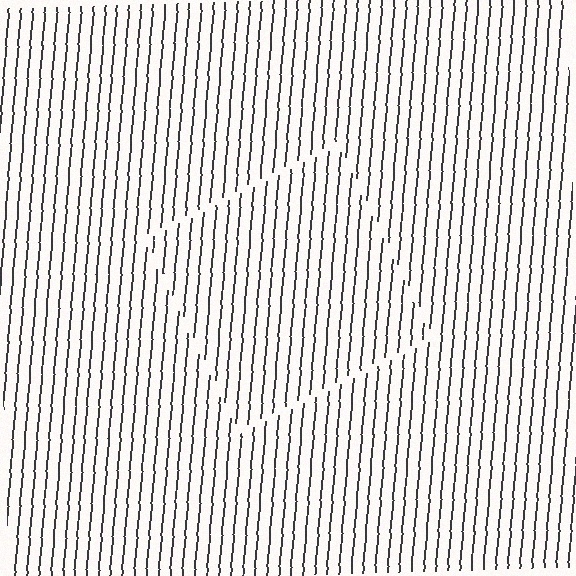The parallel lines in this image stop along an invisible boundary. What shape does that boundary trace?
An illusory square. The interior of the shape contains the same grating, shifted by half a period — the contour is defined by the phase discontinuity where line-ends from the inner and outer gratings abut.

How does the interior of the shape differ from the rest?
The interior of the shape contains the same grating, shifted by half a period — the contour is defined by the phase discontinuity where line-ends from the inner and outer gratings abut.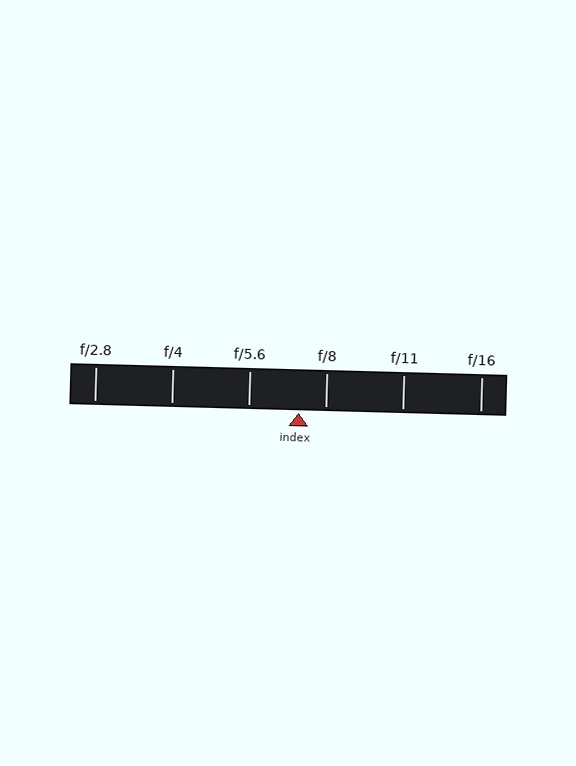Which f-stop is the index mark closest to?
The index mark is closest to f/8.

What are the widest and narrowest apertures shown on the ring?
The widest aperture shown is f/2.8 and the narrowest is f/16.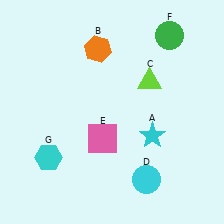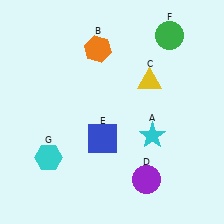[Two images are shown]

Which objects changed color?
C changed from lime to yellow. D changed from cyan to purple. E changed from pink to blue.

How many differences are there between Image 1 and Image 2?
There are 3 differences between the two images.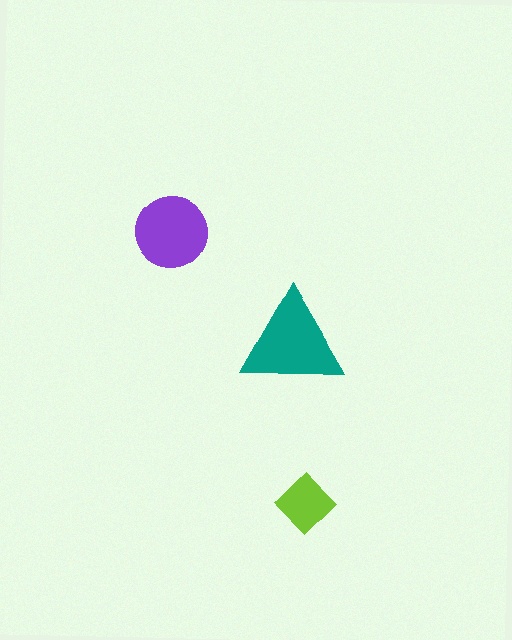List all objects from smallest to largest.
The lime diamond, the purple circle, the teal triangle.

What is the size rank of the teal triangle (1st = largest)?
1st.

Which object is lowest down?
The lime diamond is bottommost.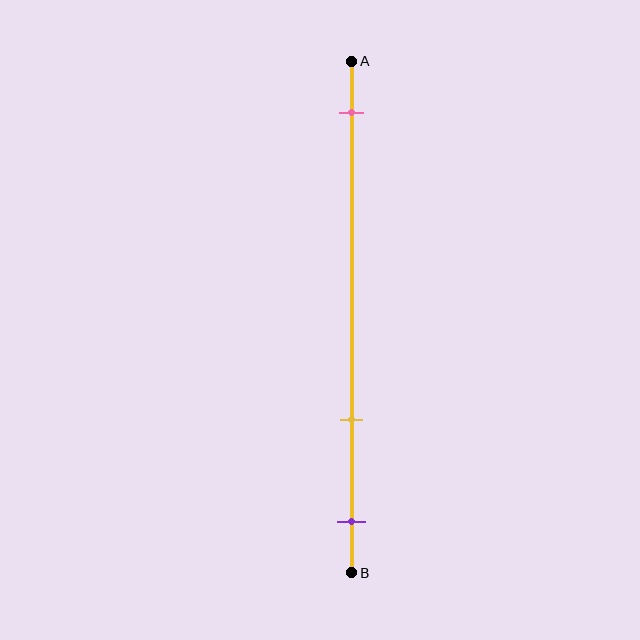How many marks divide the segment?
There are 3 marks dividing the segment.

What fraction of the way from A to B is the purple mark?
The purple mark is approximately 90% (0.9) of the way from A to B.